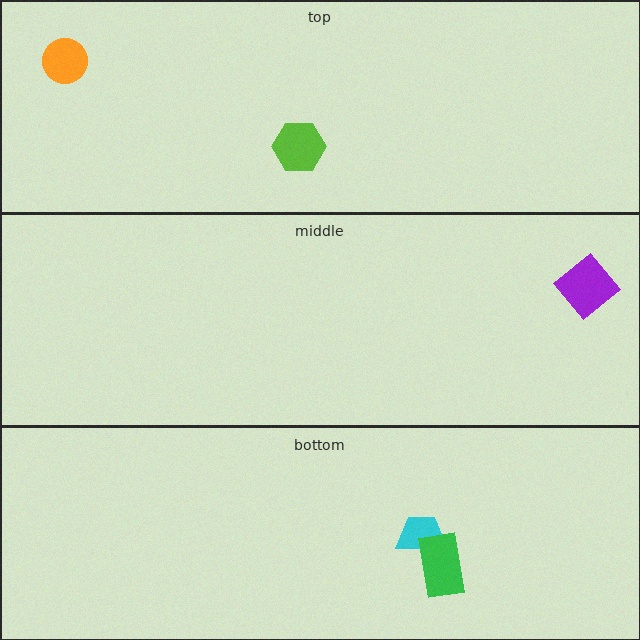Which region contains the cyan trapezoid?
The bottom region.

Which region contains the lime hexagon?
The top region.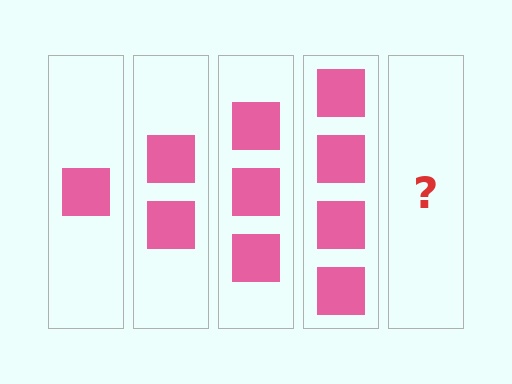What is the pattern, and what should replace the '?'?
The pattern is that each step adds one more square. The '?' should be 5 squares.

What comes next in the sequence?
The next element should be 5 squares.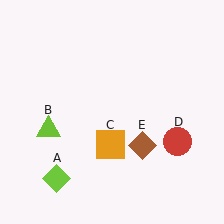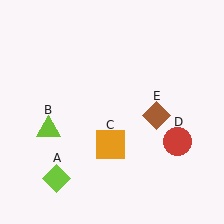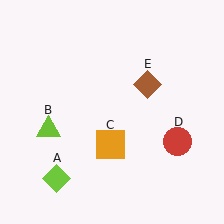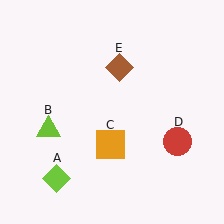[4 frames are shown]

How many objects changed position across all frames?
1 object changed position: brown diamond (object E).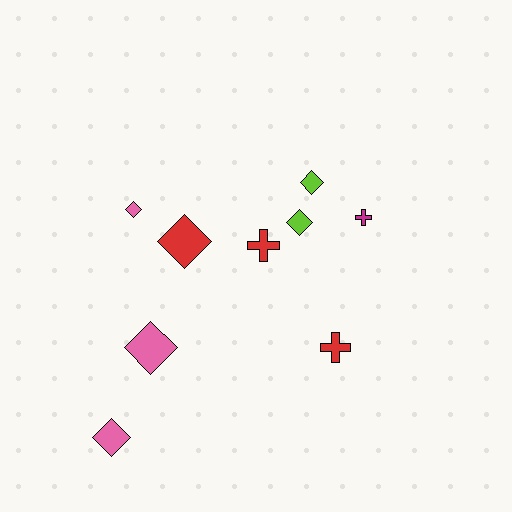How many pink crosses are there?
There are no pink crosses.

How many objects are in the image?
There are 9 objects.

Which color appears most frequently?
Red, with 3 objects.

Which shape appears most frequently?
Diamond, with 6 objects.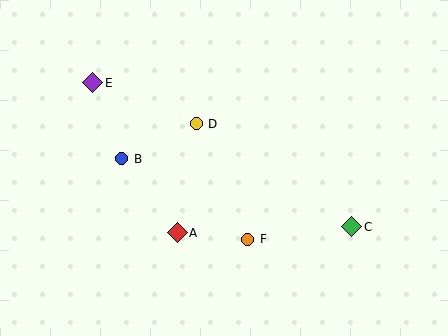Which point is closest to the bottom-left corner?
Point A is closest to the bottom-left corner.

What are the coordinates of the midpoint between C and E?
The midpoint between C and E is at (222, 155).